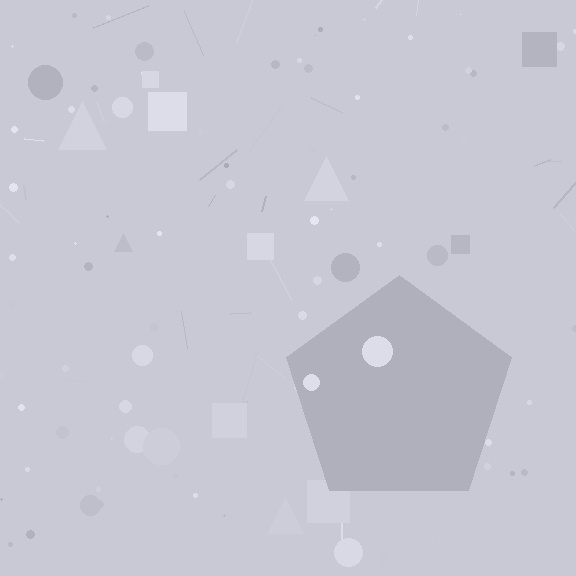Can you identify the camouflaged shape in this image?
The camouflaged shape is a pentagon.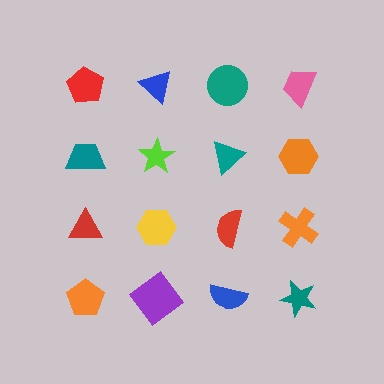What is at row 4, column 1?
An orange pentagon.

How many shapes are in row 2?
4 shapes.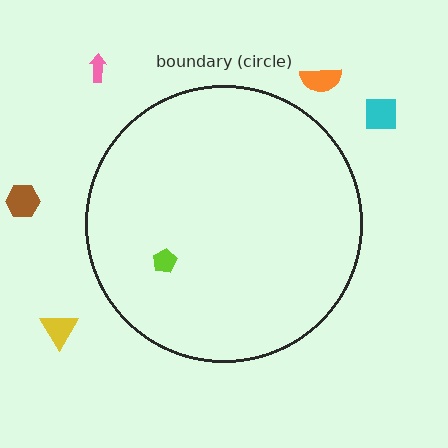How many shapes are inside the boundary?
1 inside, 5 outside.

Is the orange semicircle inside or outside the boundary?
Outside.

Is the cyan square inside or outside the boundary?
Outside.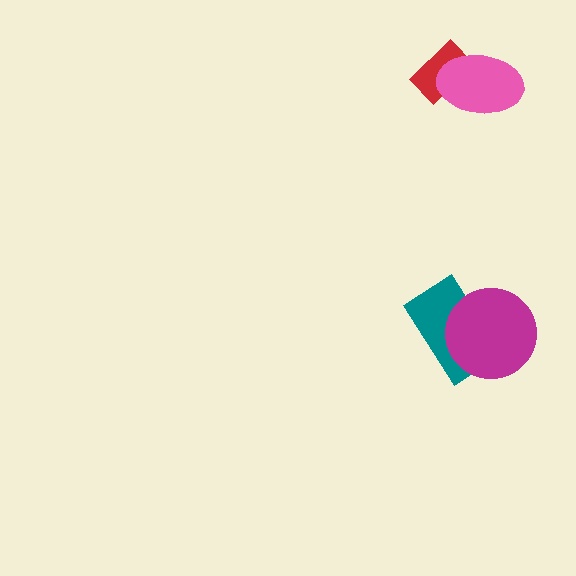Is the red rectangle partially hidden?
Yes, it is partially covered by another shape.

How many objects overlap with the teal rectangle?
1 object overlaps with the teal rectangle.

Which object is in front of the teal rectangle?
The magenta circle is in front of the teal rectangle.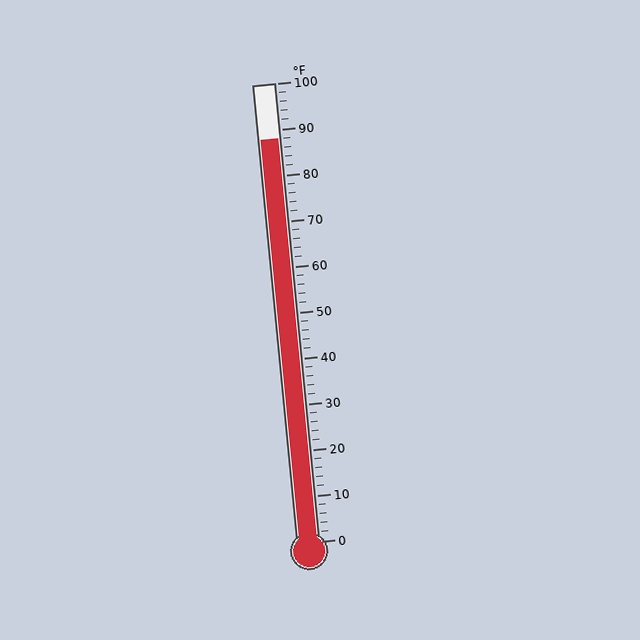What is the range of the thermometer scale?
The thermometer scale ranges from 0°F to 100°F.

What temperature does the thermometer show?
The thermometer shows approximately 88°F.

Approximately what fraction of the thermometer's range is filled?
The thermometer is filled to approximately 90% of its range.